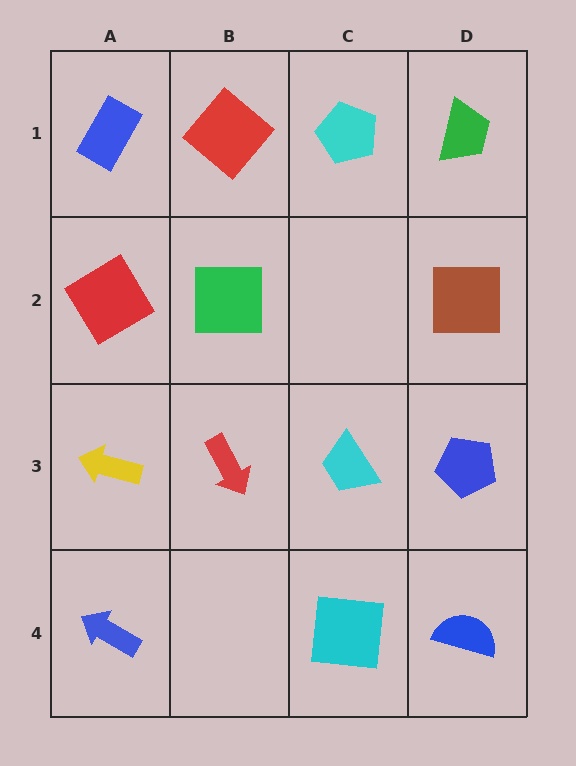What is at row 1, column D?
A green trapezoid.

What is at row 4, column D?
A blue semicircle.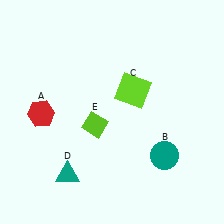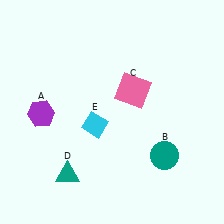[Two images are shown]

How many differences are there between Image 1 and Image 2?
There are 3 differences between the two images.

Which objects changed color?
A changed from red to purple. C changed from lime to pink. E changed from lime to cyan.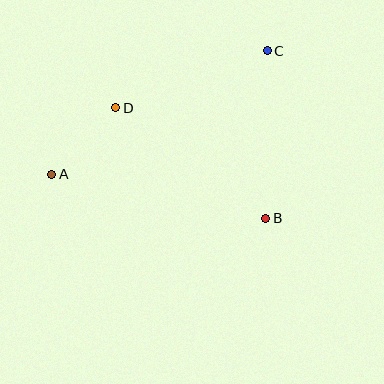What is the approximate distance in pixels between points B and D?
The distance between B and D is approximately 186 pixels.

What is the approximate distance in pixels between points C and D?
The distance between C and D is approximately 162 pixels.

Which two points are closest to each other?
Points A and D are closest to each other.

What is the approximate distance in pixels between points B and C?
The distance between B and C is approximately 167 pixels.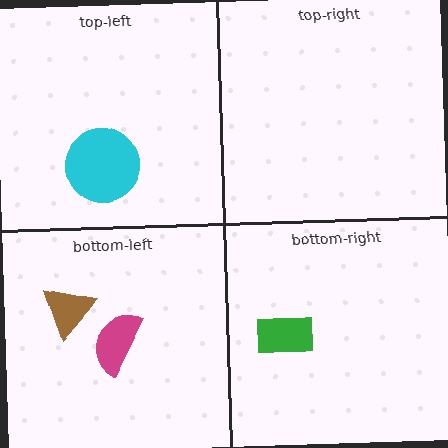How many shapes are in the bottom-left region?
2.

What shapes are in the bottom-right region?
The green rectangle.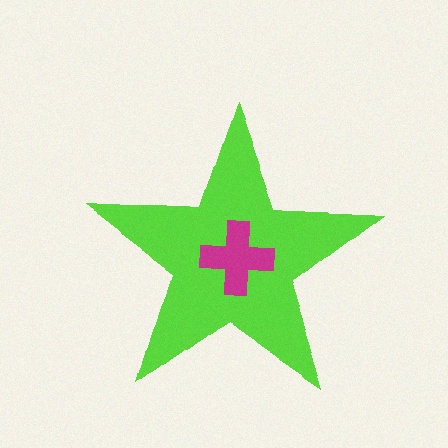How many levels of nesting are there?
2.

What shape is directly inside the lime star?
The magenta cross.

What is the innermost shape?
The magenta cross.